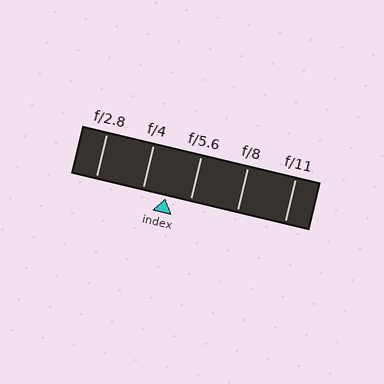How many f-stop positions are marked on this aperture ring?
There are 5 f-stop positions marked.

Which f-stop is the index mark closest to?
The index mark is closest to f/5.6.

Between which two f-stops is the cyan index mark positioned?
The index mark is between f/4 and f/5.6.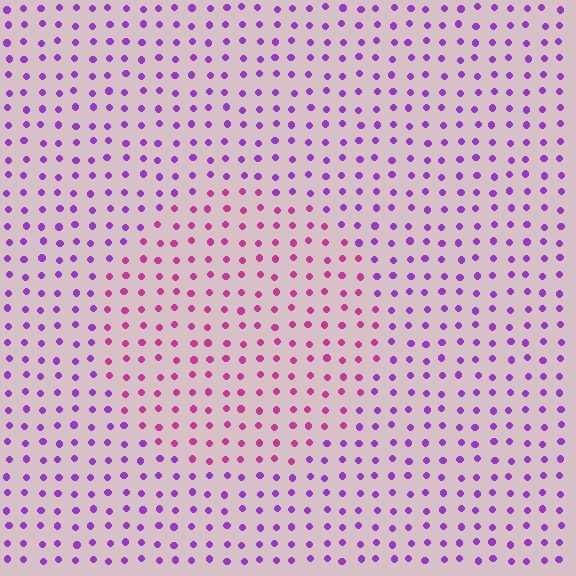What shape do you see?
I see a circle.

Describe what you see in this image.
The image is filled with small purple elements in a uniform arrangement. A circle-shaped region is visible where the elements are tinted to a slightly different hue, forming a subtle color boundary.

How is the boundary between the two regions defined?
The boundary is defined purely by a slight shift in hue (about 39 degrees). Spacing, size, and orientation are identical on both sides.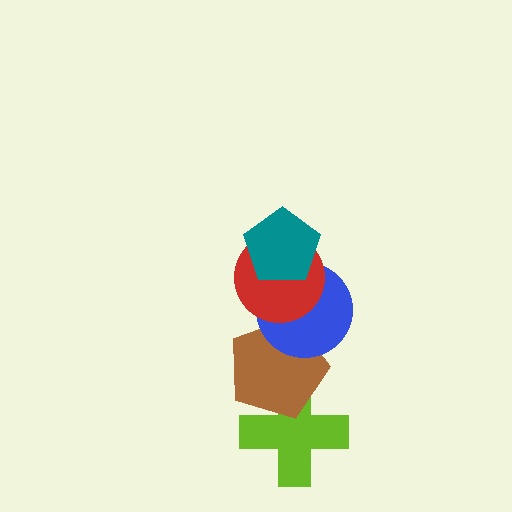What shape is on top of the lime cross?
The brown pentagon is on top of the lime cross.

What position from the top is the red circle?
The red circle is 2nd from the top.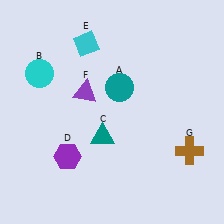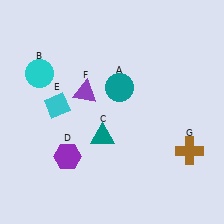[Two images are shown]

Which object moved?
The cyan diamond (E) moved down.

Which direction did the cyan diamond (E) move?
The cyan diamond (E) moved down.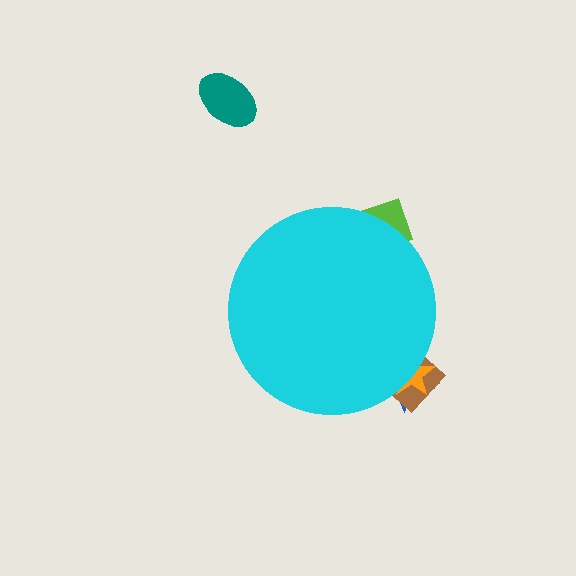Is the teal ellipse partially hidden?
No, the teal ellipse is fully visible.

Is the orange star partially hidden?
Yes, the orange star is partially hidden behind the cyan circle.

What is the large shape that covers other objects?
A cyan circle.